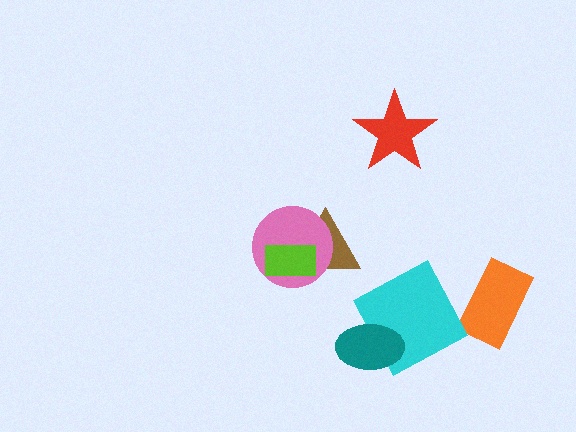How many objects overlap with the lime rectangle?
2 objects overlap with the lime rectangle.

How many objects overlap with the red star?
0 objects overlap with the red star.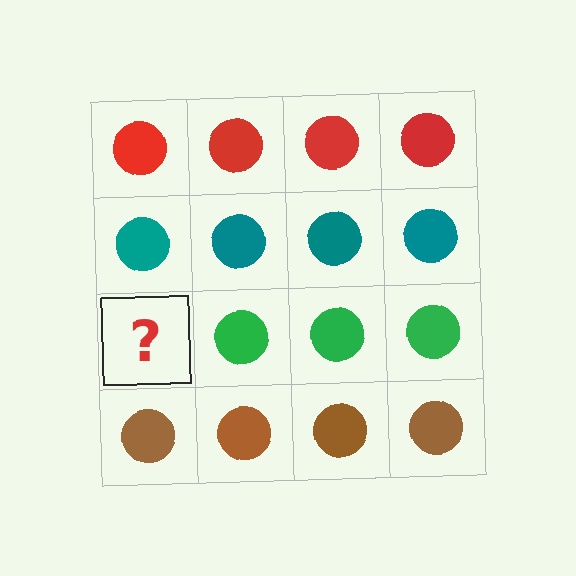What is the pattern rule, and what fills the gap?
The rule is that each row has a consistent color. The gap should be filled with a green circle.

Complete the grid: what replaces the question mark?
The question mark should be replaced with a green circle.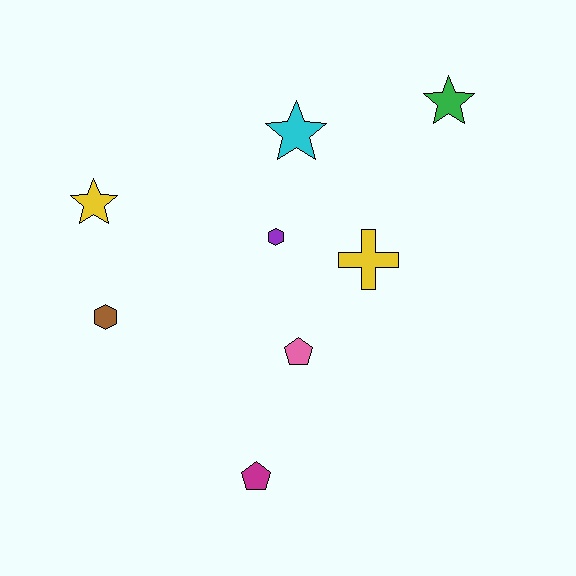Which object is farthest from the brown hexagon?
The green star is farthest from the brown hexagon.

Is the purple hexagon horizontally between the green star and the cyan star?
No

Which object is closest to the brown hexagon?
The yellow star is closest to the brown hexagon.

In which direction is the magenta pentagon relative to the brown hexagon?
The magenta pentagon is below the brown hexagon.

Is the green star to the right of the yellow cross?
Yes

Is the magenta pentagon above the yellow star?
No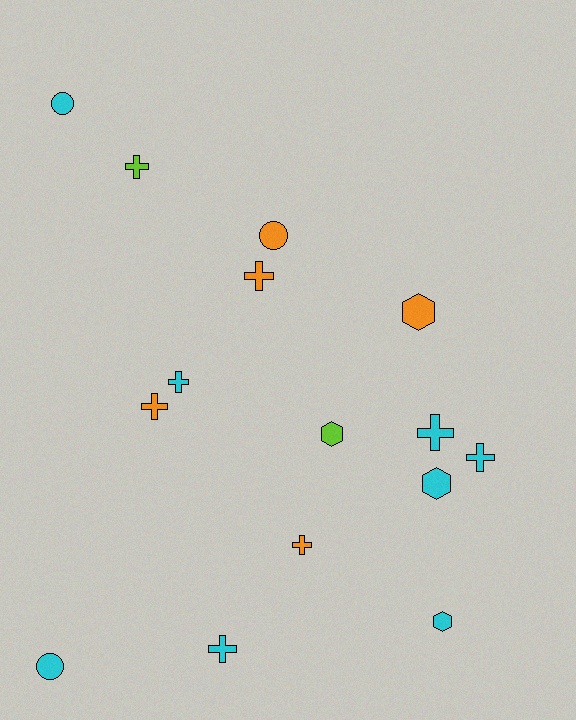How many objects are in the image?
There are 15 objects.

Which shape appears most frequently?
Cross, with 8 objects.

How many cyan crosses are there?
There are 4 cyan crosses.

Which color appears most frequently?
Cyan, with 8 objects.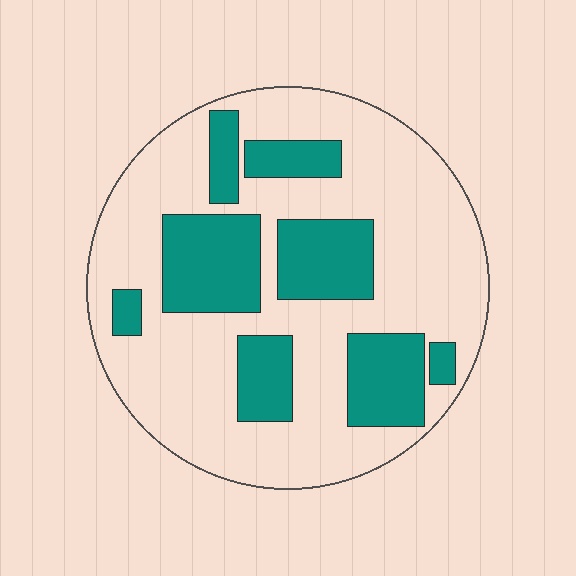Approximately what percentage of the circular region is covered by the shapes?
Approximately 30%.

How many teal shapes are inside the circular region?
8.